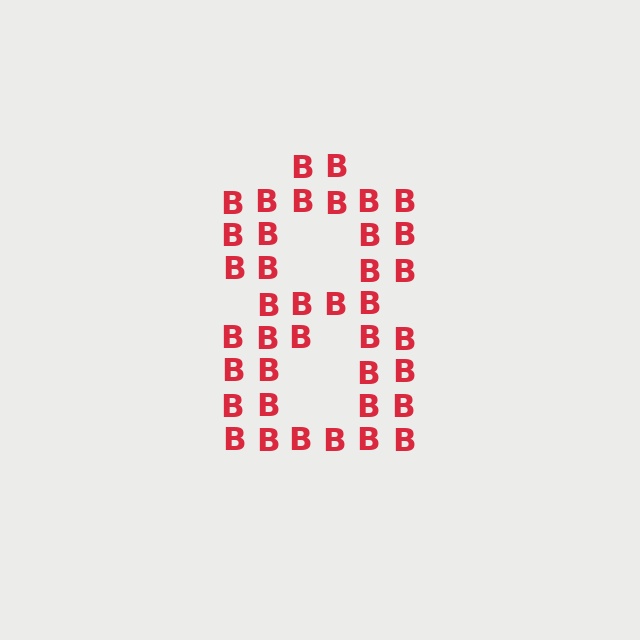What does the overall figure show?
The overall figure shows the digit 8.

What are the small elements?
The small elements are letter B's.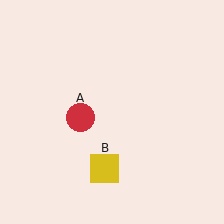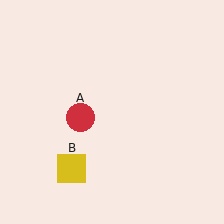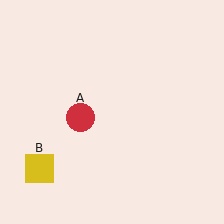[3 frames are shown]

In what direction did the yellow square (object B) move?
The yellow square (object B) moved left.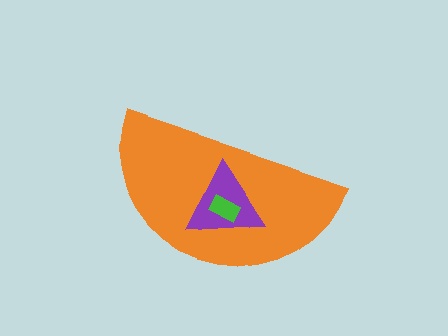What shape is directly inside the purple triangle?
The green rectangle.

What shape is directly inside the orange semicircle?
The purple triangle.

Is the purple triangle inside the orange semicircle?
Yes.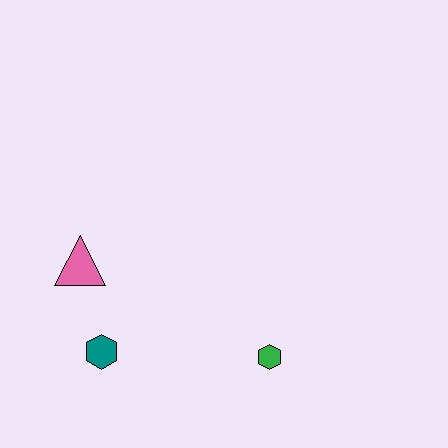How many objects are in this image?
There are 3 objects.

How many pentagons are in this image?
There are no pentagons.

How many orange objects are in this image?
There are no orange objects.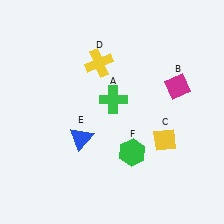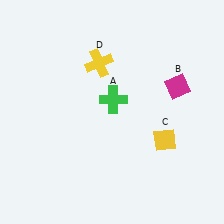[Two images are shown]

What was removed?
The blue triangle (E), the green hexagon (F) were removed in Image 2.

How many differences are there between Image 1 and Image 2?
There are 2 differences between the two images.